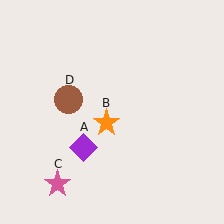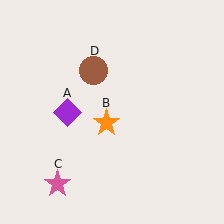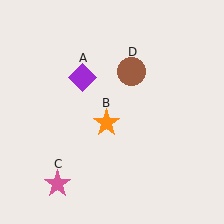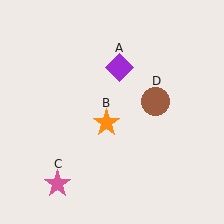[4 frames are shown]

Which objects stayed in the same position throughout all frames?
Orange star (object B) and pink star (object C) remained stationary.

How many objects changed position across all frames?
2 objects changed position: purple diamond (object A), brown circle (object D).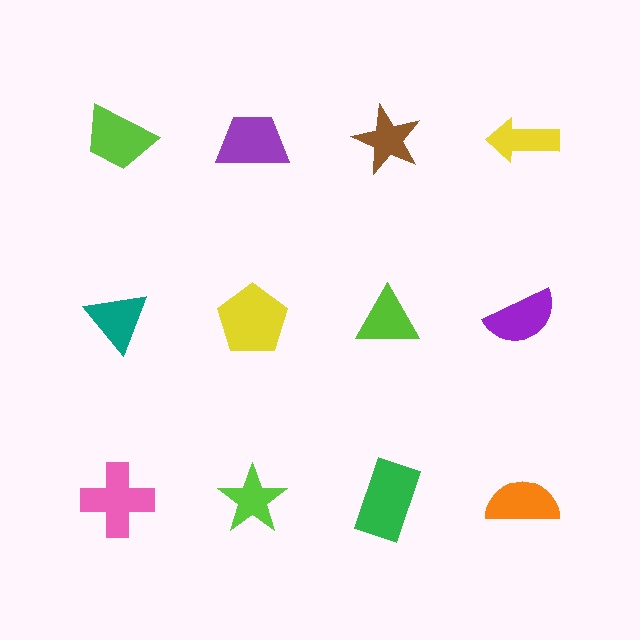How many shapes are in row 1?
4 shapes.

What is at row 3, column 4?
An orange semicircle.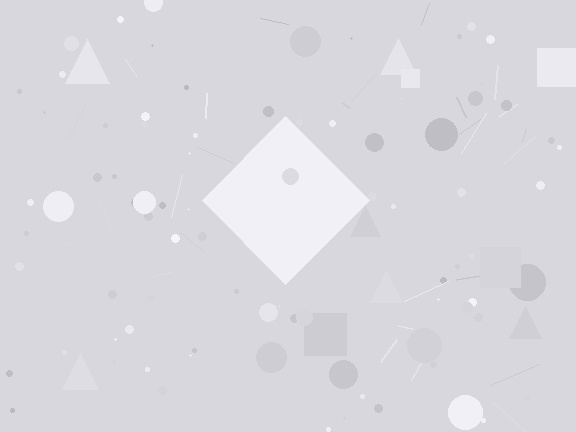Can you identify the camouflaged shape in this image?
The camouflaged shape is a diamond.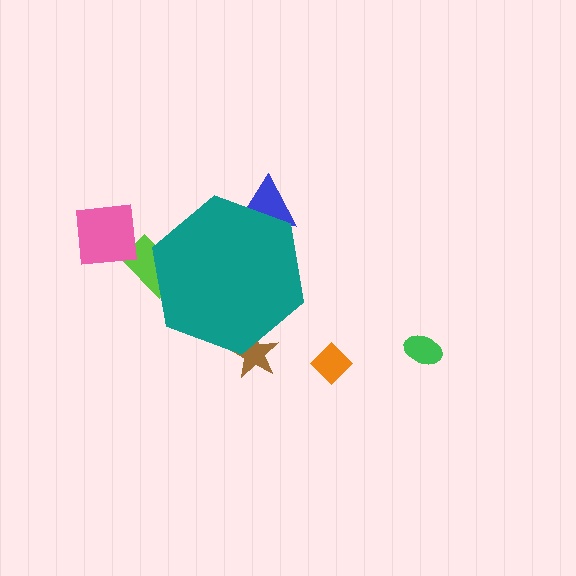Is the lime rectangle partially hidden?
Yes, the lime rectangle is partially hidden behind the teal hexagon.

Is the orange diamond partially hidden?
No, the orange diamond is fully visible.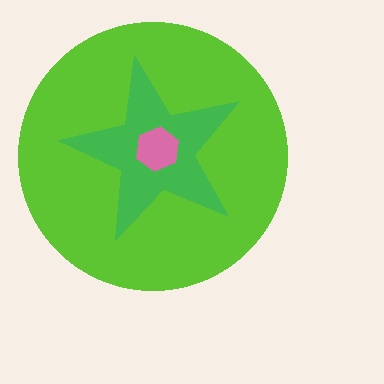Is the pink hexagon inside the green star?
Yes.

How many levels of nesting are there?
3.